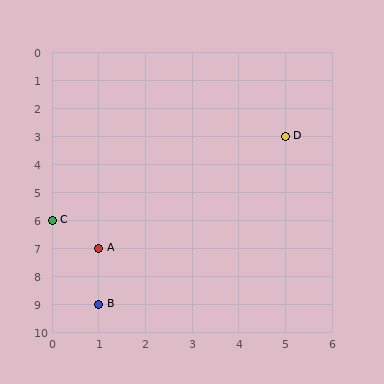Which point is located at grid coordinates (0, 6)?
Point C is at (0, 6).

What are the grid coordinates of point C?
Point C is at grid coordinates (0, 6).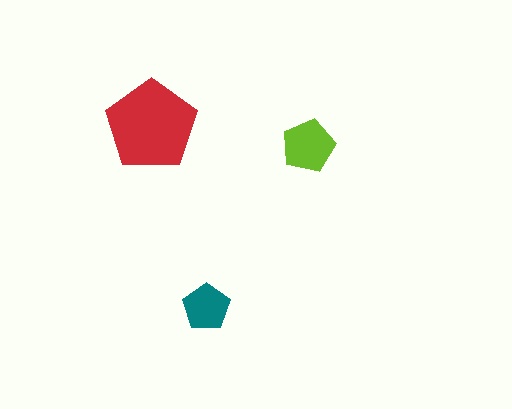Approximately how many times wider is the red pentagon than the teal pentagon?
About 2 times wider.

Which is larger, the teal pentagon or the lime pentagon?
The lime one.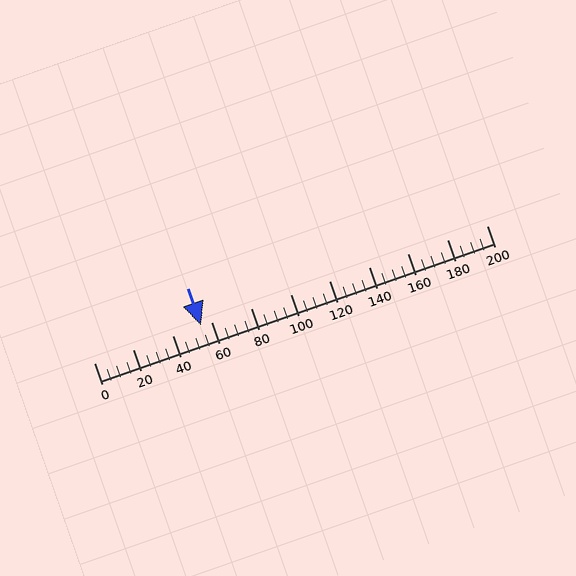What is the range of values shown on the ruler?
The ruler shows values from 0 to 200.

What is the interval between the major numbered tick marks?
The major tick marks are spaced 20 units apart.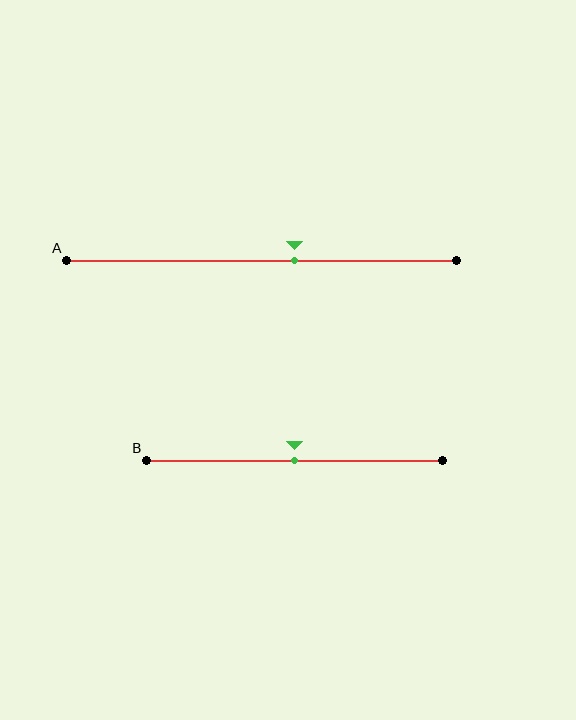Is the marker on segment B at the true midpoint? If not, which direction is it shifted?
Yes, the marker on segment B is at the true midpoint.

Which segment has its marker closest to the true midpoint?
Segment B has its marker closest to the true midpoint.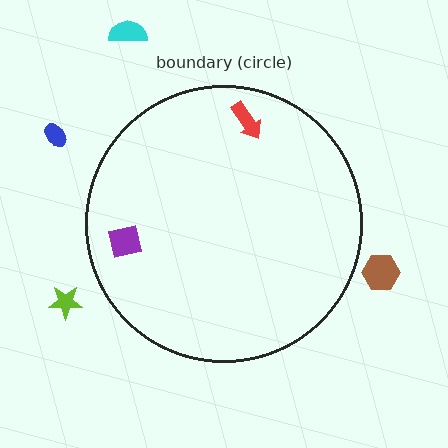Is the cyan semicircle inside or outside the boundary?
Outside.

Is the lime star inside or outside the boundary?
Outside.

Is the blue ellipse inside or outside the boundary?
Outside.